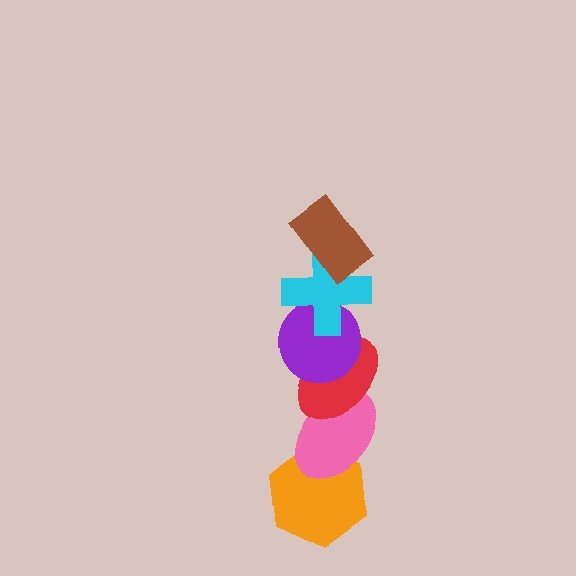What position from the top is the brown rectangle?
The brown rectangle is 1st from the top.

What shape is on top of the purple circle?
The cyan cross is on top of the purple circle.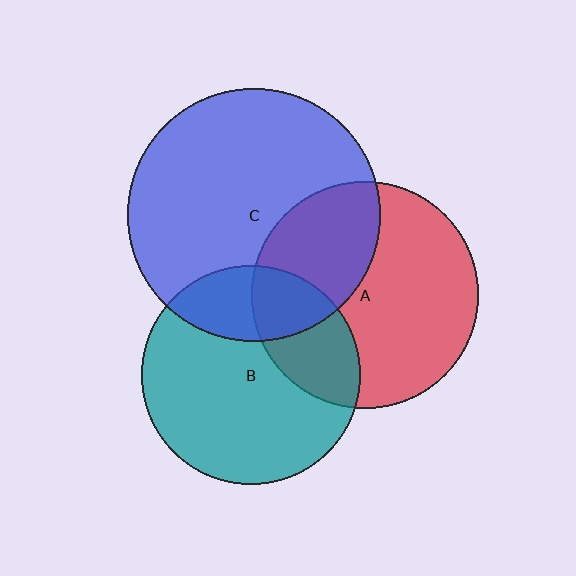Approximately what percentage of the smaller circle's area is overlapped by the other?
Approximately 35%.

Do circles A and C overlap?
Yes.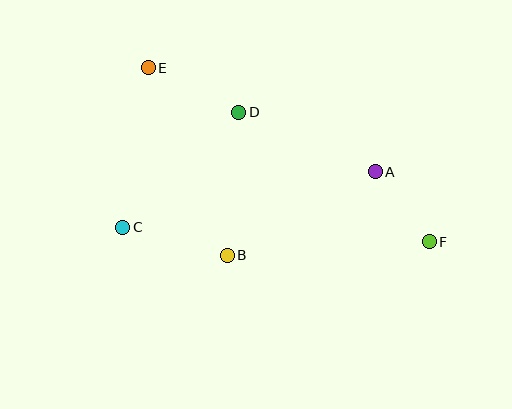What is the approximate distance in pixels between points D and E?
The distance between D and E is approximately 101 pixels.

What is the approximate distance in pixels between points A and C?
The distance between A and C is approximately 259 pixels.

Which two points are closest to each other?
Points A and F are closest to each other.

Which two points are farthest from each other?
Points E and F are farthest from each other.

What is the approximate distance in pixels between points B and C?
The distance between B and C is approximately 108 pixels.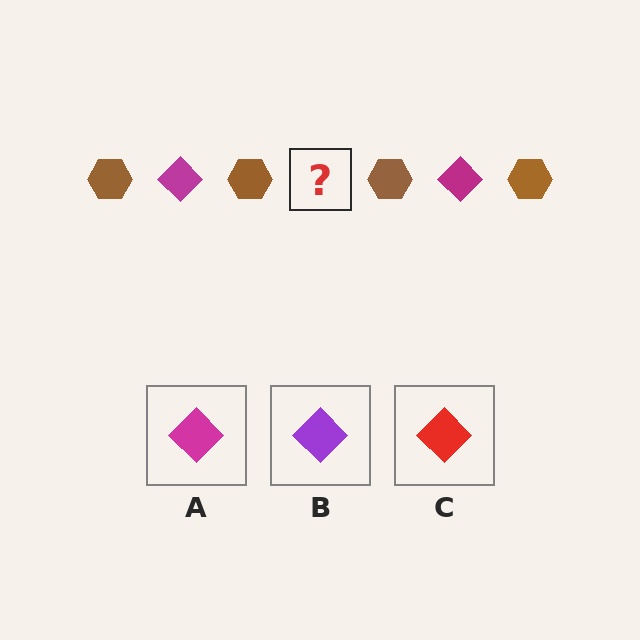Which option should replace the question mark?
Option A.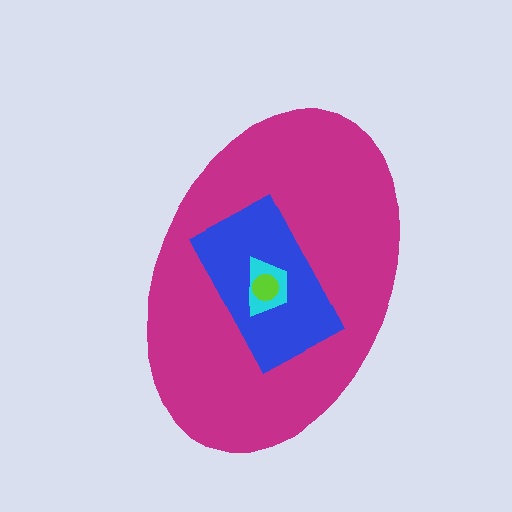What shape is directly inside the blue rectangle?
The cyan trapezoid.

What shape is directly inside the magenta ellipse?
The blue rectangle.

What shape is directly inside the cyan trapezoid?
The lime circle.